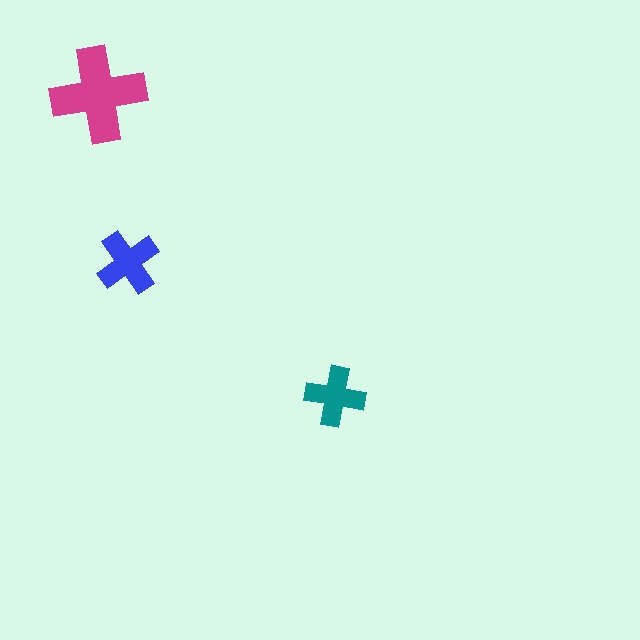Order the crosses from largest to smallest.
the magenta one, the blue one, the teal one.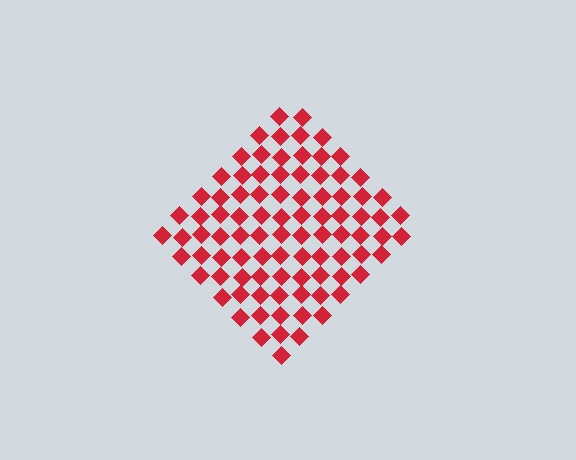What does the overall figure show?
The overall figure shows a diamond.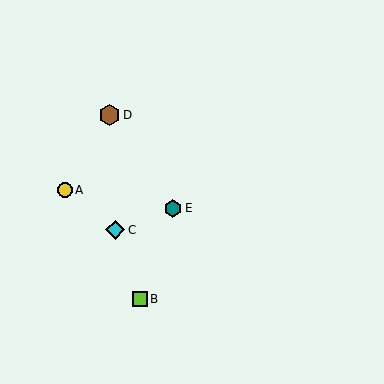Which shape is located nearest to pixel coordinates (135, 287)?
The lime square (labeled B) at (140, 299) is nearest to that location.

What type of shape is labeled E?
Shape E is a teal hexagon.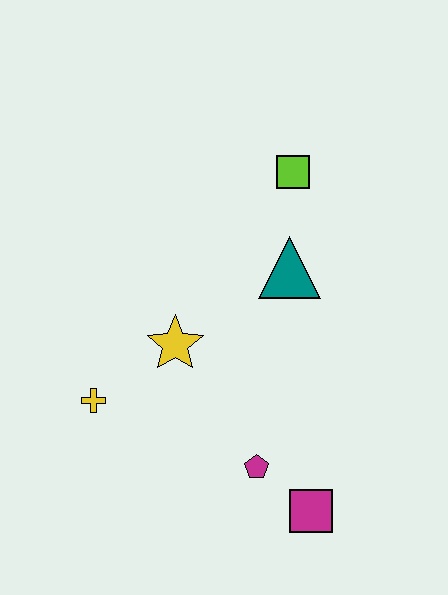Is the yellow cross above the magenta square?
Yes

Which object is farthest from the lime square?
The magenta square is farthest from the lime square.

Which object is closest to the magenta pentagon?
The magenta square is closest to the magenta pentagon.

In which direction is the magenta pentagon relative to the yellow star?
The magenta pentagon is below the yellow star.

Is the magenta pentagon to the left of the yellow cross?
No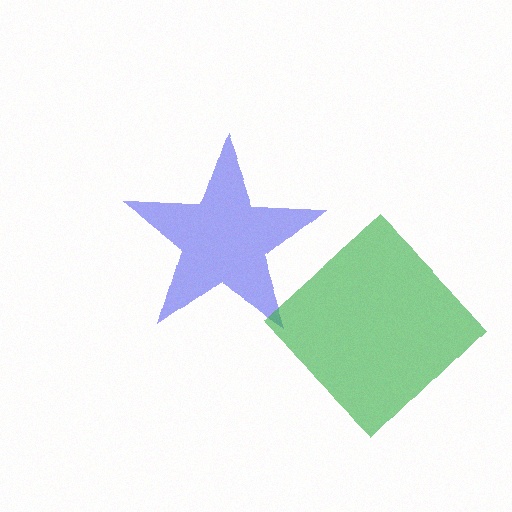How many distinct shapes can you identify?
There are 2 distinct shapes: a blue star, a green diamond.